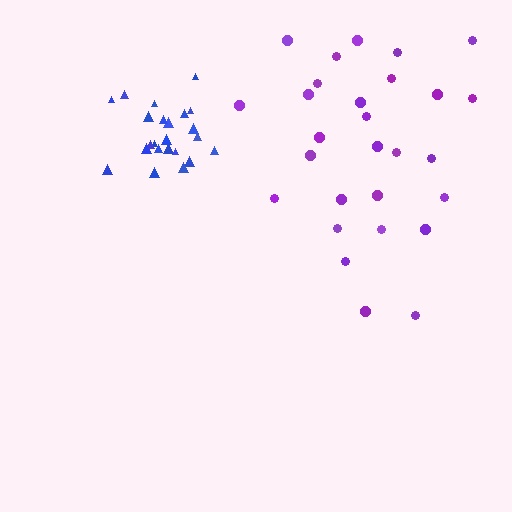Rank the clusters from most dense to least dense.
blue, purple.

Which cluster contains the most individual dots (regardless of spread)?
Purple (28).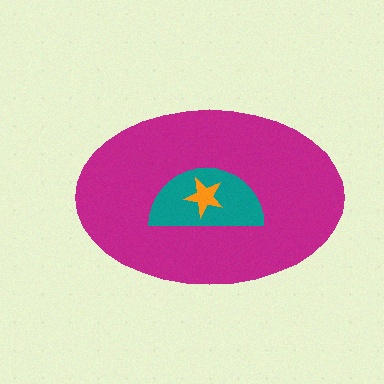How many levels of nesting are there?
3.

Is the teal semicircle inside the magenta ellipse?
Yes.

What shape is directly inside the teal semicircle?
The orange star.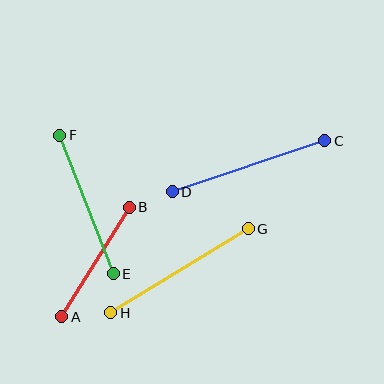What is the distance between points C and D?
The distance is approximately 161 pixels.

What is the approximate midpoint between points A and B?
The midpoint is at approximately (95, 262) pixels.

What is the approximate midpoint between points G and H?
The midpoint is at approximately (180, 271) pixels.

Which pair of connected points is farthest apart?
Points G and H are farthest apart.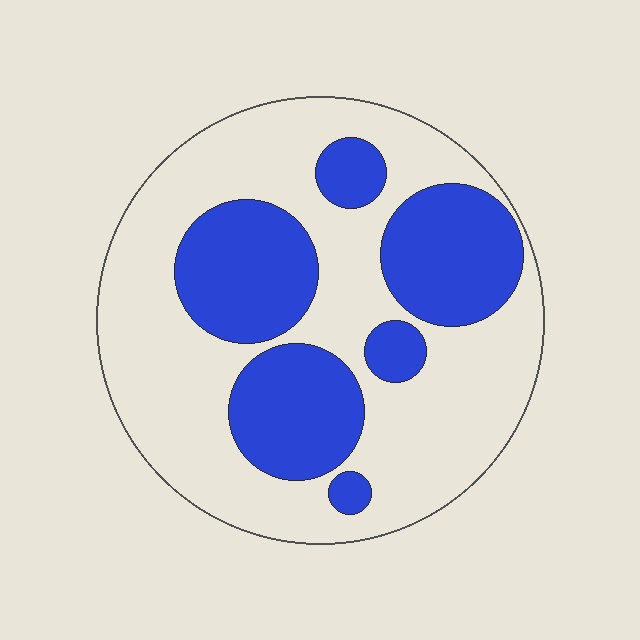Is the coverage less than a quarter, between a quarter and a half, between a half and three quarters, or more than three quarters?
Between a quarter and a half.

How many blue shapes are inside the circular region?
6.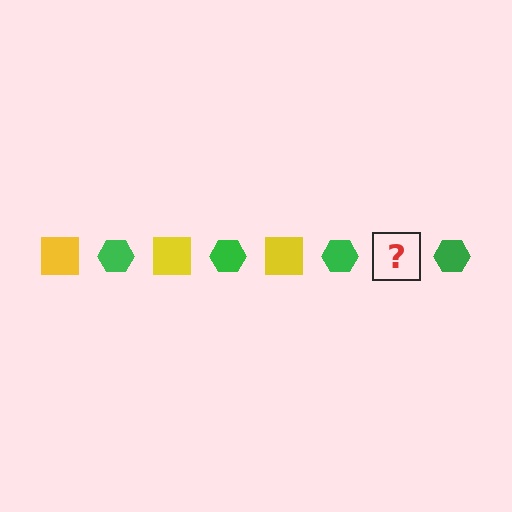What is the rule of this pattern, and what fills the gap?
The rule is that the pattern alternates between yellow square and green hexagon. The gap should be filled with a yellow square.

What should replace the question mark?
The question mark should be replaced with a yellow square.